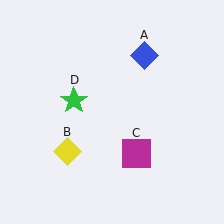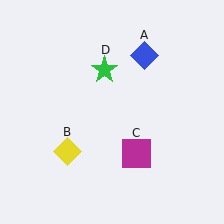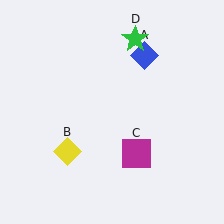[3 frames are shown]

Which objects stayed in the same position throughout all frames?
Blue diamond (object A) and yellow diamond (object B) and magenta square (object C) remained stationary.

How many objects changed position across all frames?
1 object changed position: green star (object D).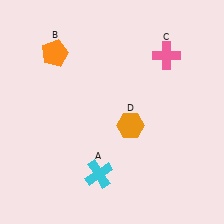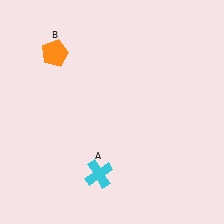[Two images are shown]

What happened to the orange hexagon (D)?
The orange hexagon (D) was removed in Image 2. It was in the bottom-right area of Image 1.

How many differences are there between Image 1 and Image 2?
There are 2 differences between the two images.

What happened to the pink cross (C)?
The pink cross (C) was removed in Image 2. It was in the top-right area of Image 1.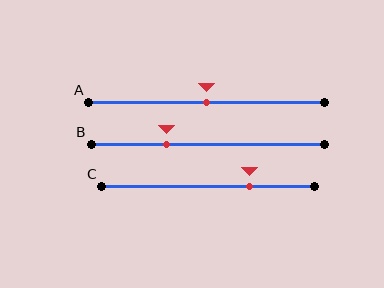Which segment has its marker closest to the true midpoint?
Segment A has its marker closest to the true midpoint.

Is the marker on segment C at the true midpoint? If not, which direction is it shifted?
No, the marker on segment C is shifted to the right by about 19% of the segment length.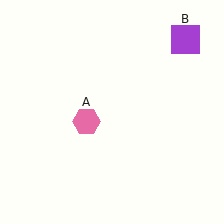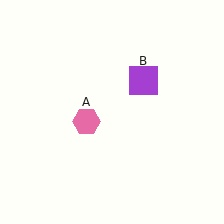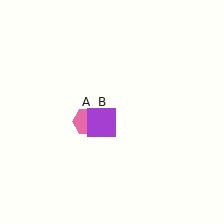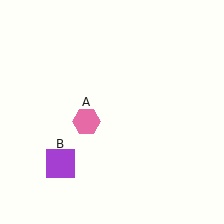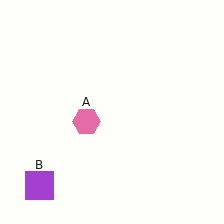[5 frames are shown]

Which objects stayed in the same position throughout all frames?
Pink hexagon (object A) remained stationary.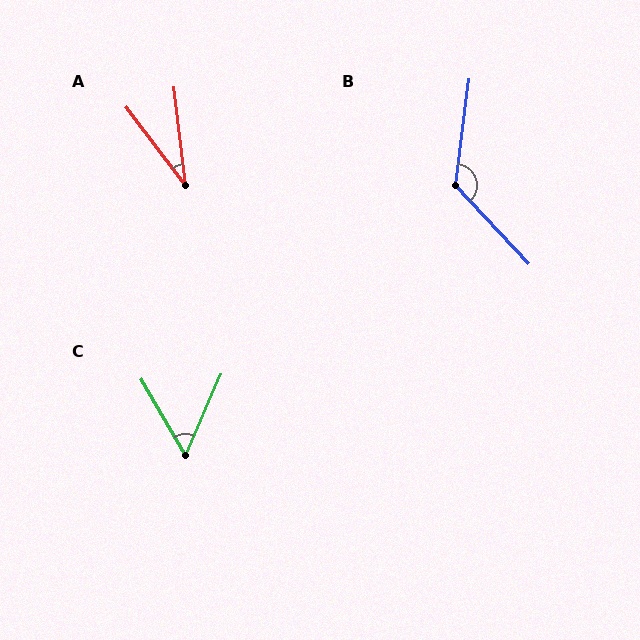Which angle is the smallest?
A, at approximately 31 degrees.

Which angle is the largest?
B, at approximately 130 degrees.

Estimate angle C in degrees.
Approximately 53 degrees.